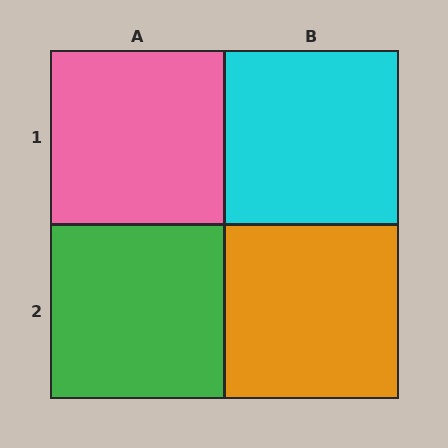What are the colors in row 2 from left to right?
Green, orange.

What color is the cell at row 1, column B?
Cyan.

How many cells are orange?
1 cell is orange.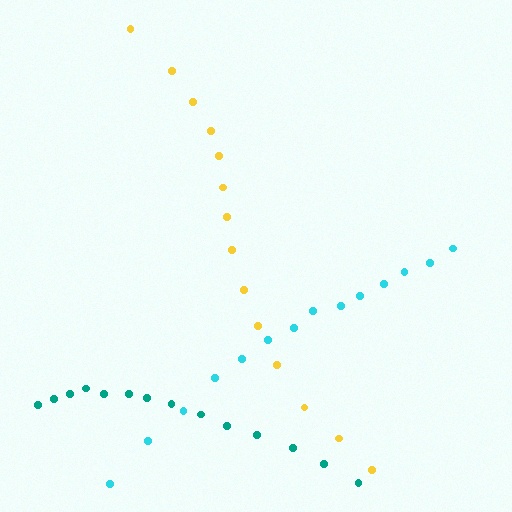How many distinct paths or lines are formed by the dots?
There are 3 distinct paths.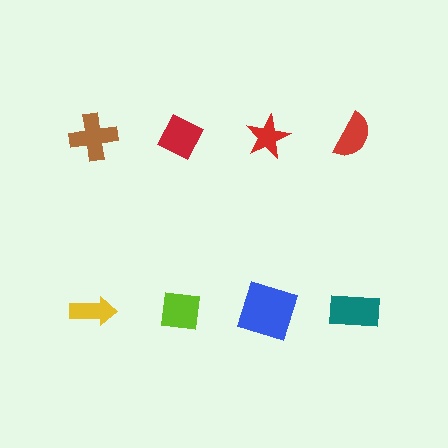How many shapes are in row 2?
4 shapes.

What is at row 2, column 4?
A teal rectangle.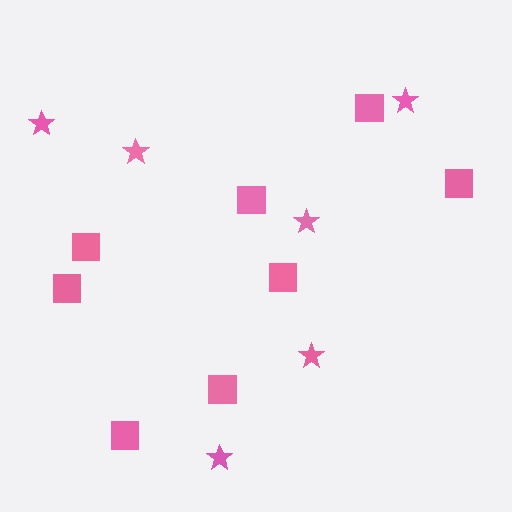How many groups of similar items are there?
There are 2 groups: one group of squares (8) and one group of stars (6).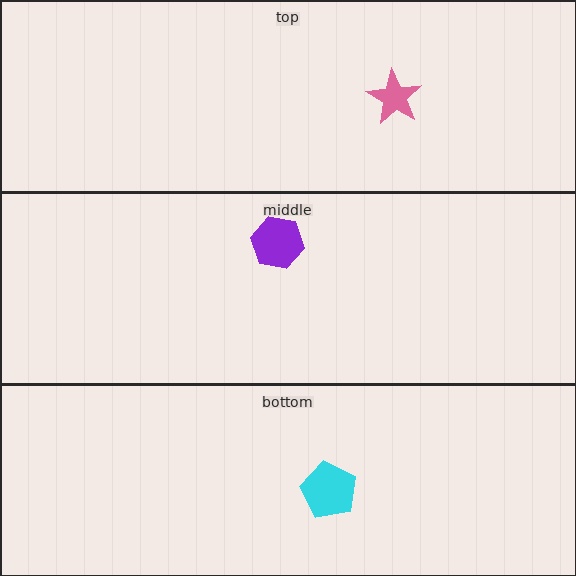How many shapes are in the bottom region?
1.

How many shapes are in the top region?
1.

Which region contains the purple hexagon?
The middle region.